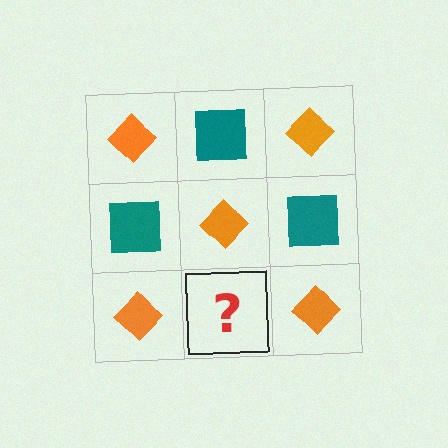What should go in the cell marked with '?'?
The missing cell should contain a teal square.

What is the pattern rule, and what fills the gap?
The rule is that it alternates orange diamond and teal square in a checkerboard pattern. The gap should be filled with a teal square.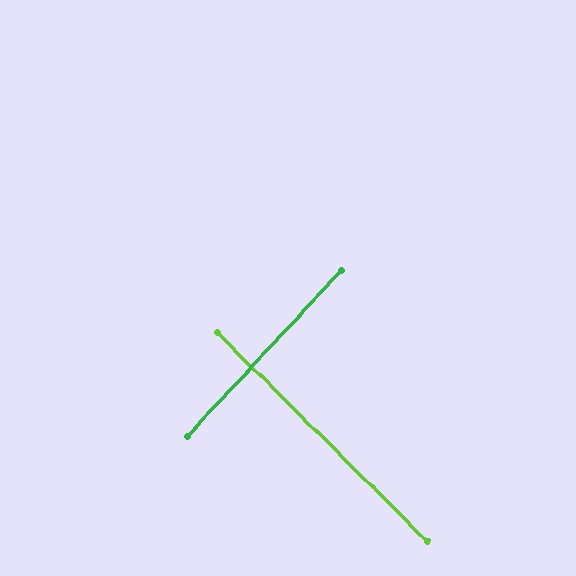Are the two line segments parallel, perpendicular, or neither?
Perpendicular — they meet at approximately 88°.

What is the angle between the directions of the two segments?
Approximately 88 degrees.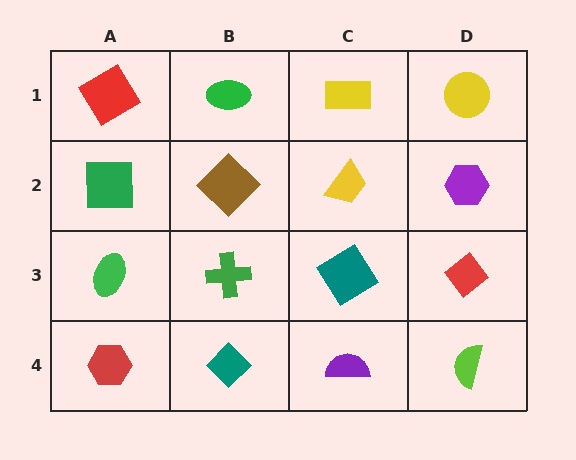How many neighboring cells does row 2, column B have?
4.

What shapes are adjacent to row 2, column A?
A red diamond (row 1, column A), a green ellipse (row 3, column A), a brown diamond (row 2, column B).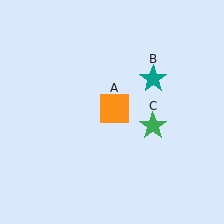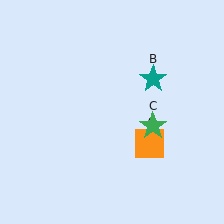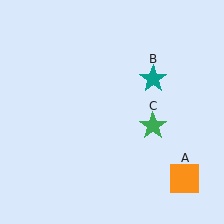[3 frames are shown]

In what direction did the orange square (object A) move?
The orange square (object A) moved down and to the right.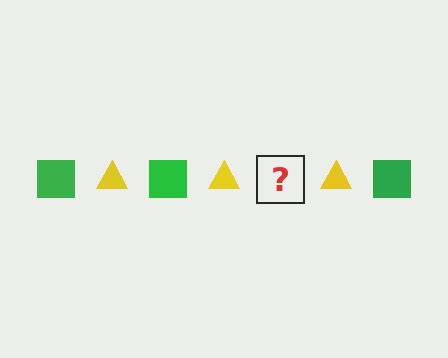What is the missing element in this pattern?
The missing element is a green square.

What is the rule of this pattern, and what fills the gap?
The rule is that the pattern alternates between green square and yellow triangle. The gap should be filled with a green square.